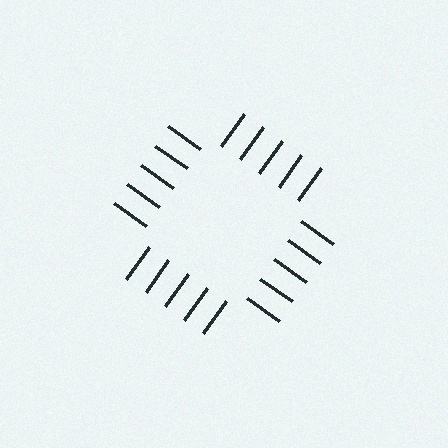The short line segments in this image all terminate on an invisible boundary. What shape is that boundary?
An illusory square — the line segments terminate on its edges but no continuous stroke is drawn.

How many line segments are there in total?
20 — 5 along each of the 4 edges.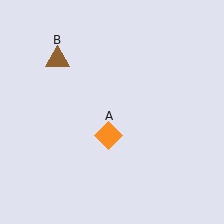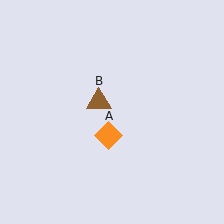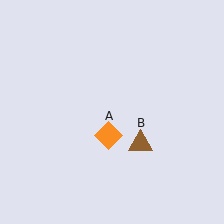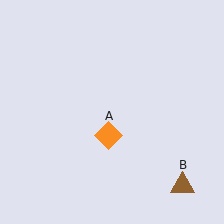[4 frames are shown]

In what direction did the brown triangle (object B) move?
The brown triangle (object B) moved down and to the right.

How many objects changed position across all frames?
1 object changed position: brown triangle (object B).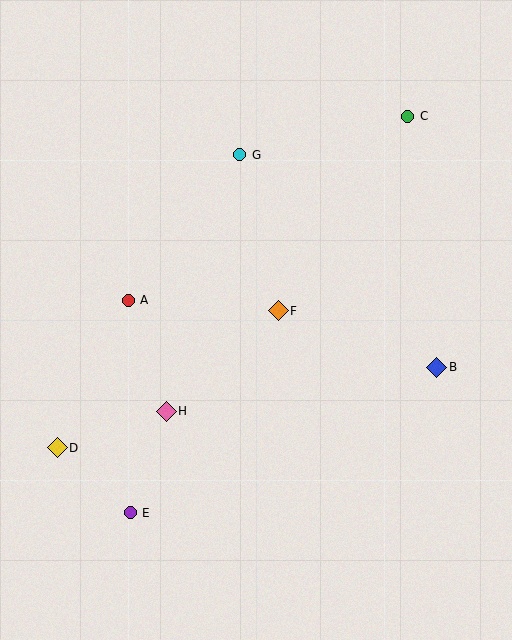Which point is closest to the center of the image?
Point F at (278, 311) is closest to the center.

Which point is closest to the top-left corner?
Point G is closest to the top-left corner.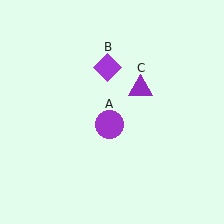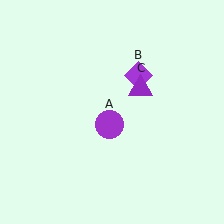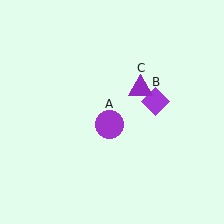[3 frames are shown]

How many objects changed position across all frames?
1 object changed position: purple diamond (object B).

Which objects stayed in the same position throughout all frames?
Purple circle (object A) and purple triangle (object C) remained stationary.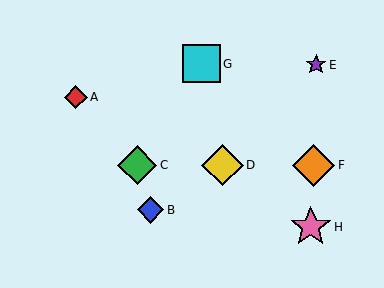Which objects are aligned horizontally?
Objects C, D, F are aligned horizontally.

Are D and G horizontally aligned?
No, D is at y≈165 and G is at y≈64.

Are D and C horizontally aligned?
Yes, both are at y≈165.